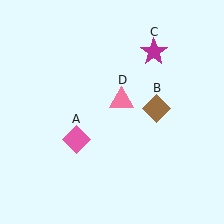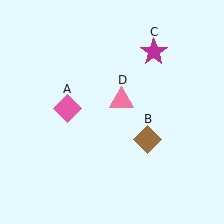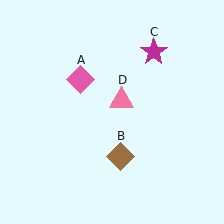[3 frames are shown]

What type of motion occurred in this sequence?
The pink diamond (object A), brown diamond (object B) rotated clockwise around the center of the scene.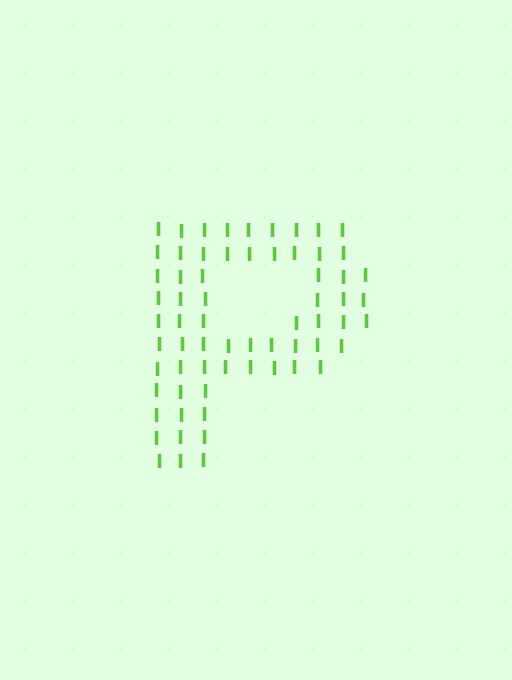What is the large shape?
The large shape is the letter P.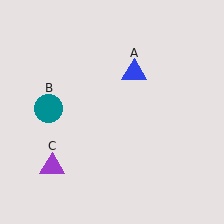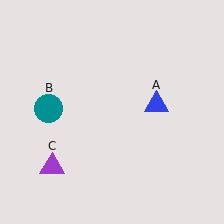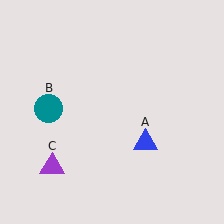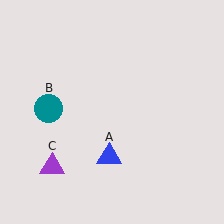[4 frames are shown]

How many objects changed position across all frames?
1 object changed position: blue triangle (object A).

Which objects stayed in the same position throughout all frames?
Teal circle (object B) and purple triangle (object C) remained stationary.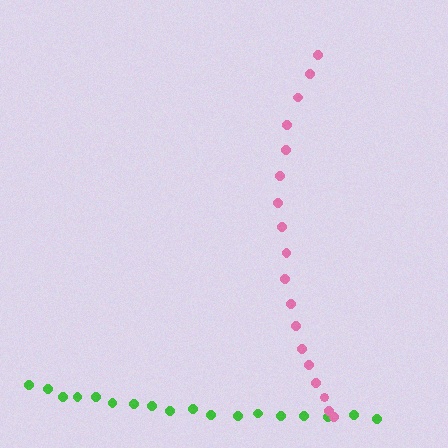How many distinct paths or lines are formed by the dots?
There are 2 distinct paths.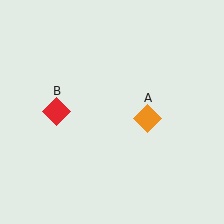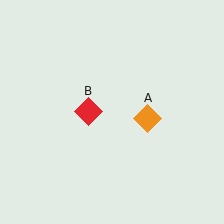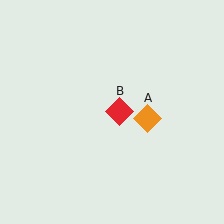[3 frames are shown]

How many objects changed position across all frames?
1 object changed position: red diamond (object B).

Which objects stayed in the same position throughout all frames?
Orange diamond (object A) remained stationary.